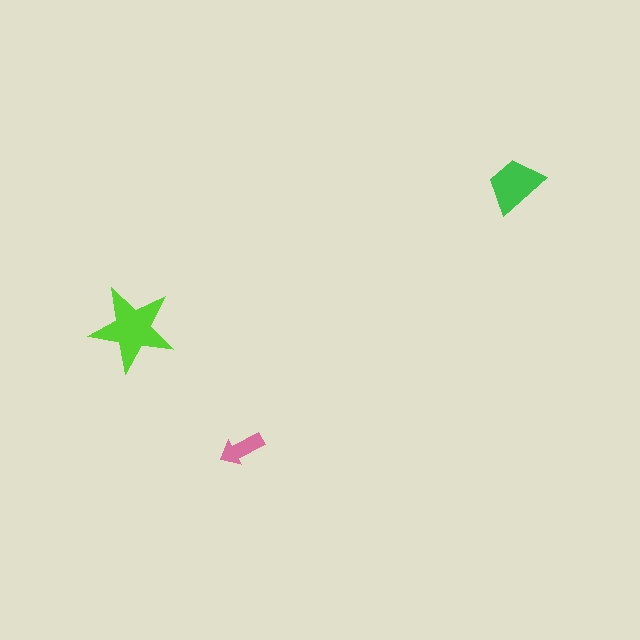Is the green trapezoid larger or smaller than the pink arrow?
Larger.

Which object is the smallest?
The pink arrow.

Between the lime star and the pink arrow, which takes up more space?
The lime star.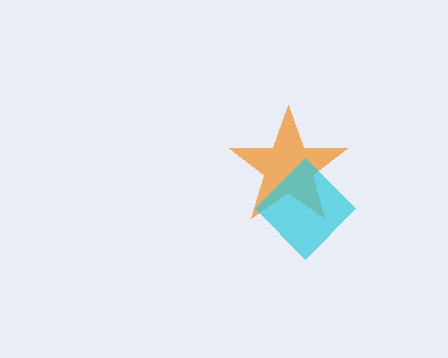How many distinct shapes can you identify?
There are 2 distinct shapes: an orange star, a cyan diamond.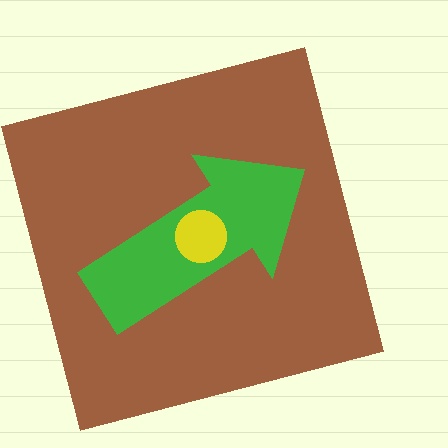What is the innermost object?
The yellow circle.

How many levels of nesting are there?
3.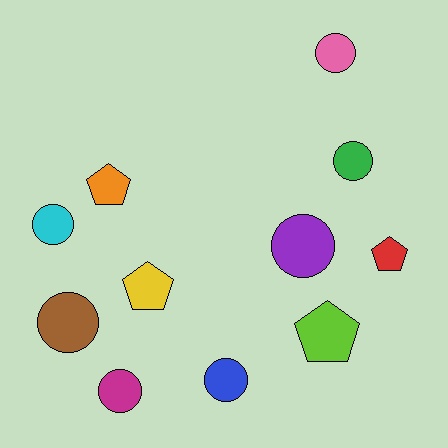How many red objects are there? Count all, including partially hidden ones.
There is 1 red object.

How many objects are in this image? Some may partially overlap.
There are 11 objects.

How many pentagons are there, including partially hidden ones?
There are 4 pentagons.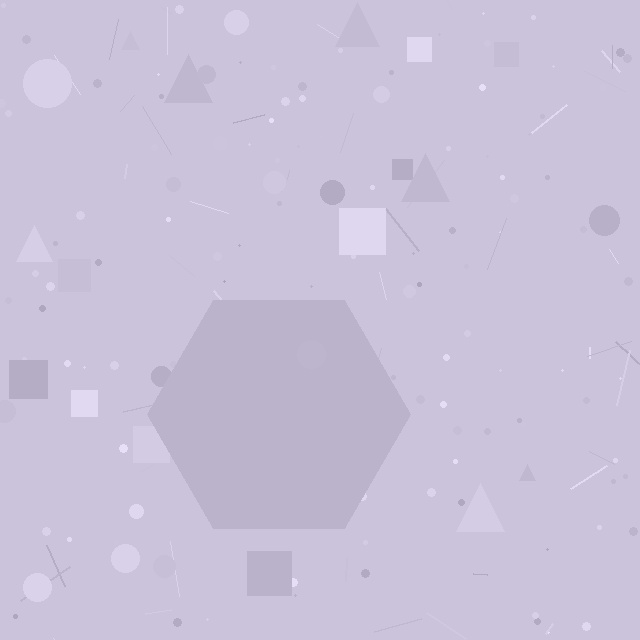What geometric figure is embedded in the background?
A hexagon is embedded in the background.